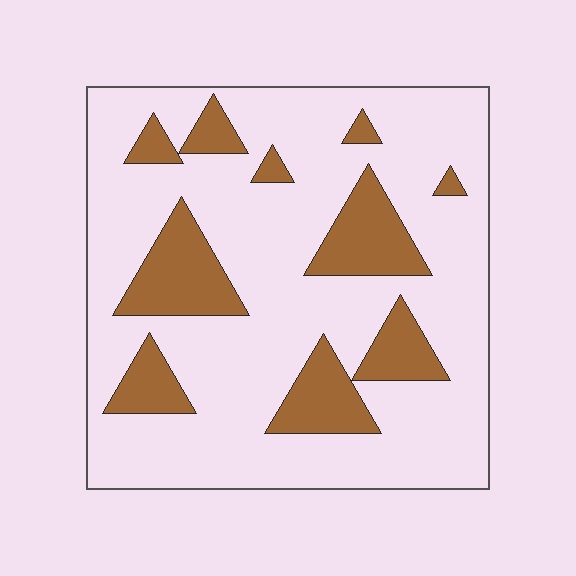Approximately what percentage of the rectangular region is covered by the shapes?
Approximately 20%.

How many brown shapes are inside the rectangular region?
10.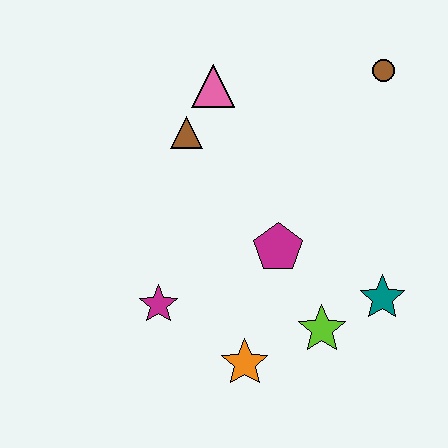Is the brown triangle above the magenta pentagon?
Yes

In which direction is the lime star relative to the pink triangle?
The lime star is below the pink triangle.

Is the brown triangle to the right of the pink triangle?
No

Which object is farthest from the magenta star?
The brown circle is farthest from the magenta star.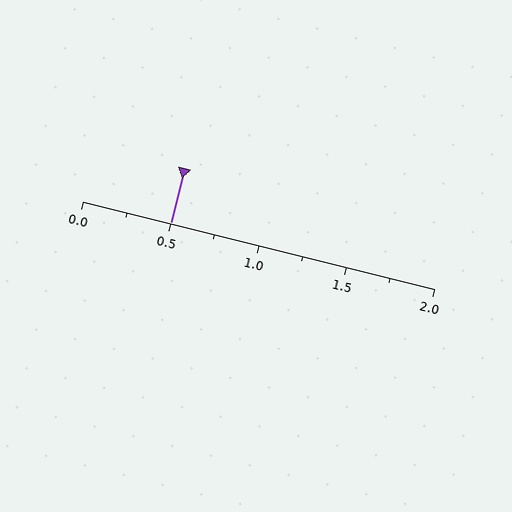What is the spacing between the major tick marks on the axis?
The major ticks are spaced 0.5 apart.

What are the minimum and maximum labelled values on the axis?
The axis runs from 0.0 to 2.0.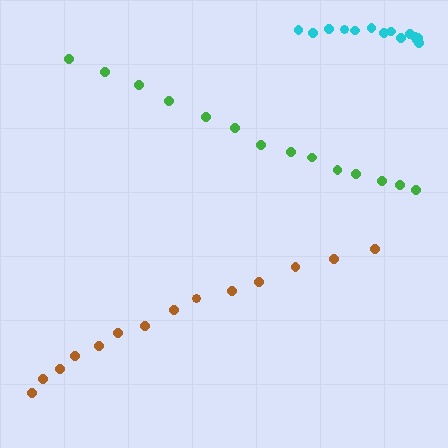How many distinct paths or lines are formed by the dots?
There are 3 distinct paths.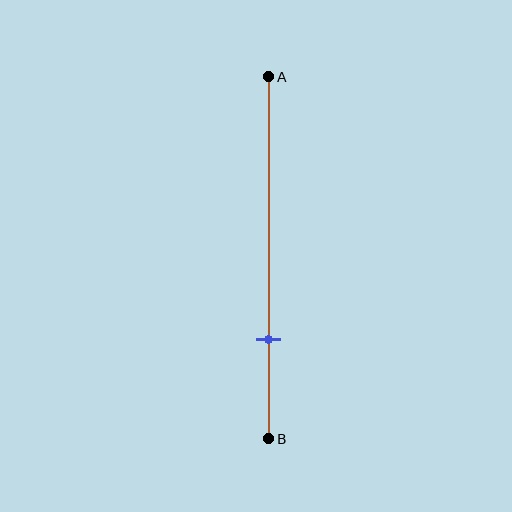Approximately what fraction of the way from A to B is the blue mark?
The blue mark is approximately 75% of the way from A to B.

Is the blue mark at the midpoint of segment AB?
No, the mark is at about 75% from A, not at the 50% midpoint.